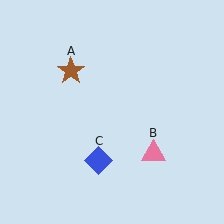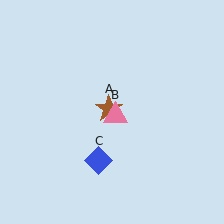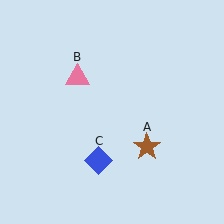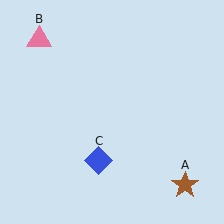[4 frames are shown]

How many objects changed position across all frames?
2 objects changed position: brown star (object A), pink triangle (object B).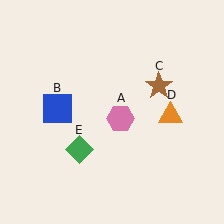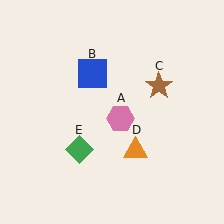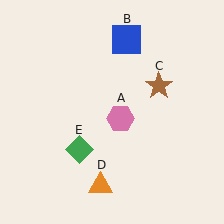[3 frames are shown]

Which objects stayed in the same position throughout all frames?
Pink hexagon (object A) and brown star (object C) and green diamond (object E) remained stationary.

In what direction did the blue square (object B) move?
The blue square (object B) moved up and to the right.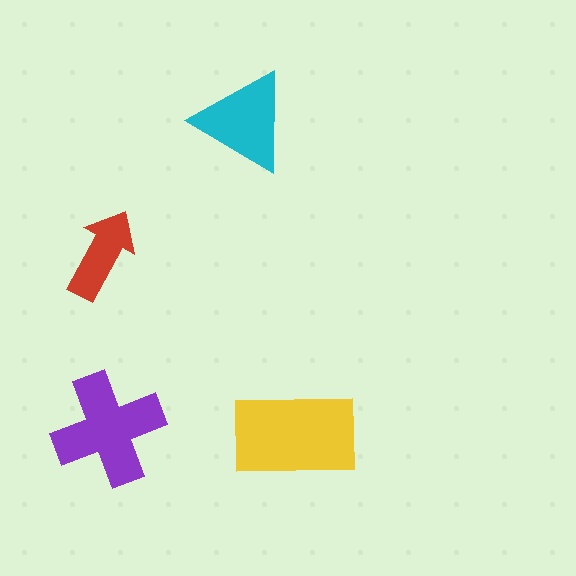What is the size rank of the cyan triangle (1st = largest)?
3rd.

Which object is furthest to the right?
The yellow rectangle is rightmost.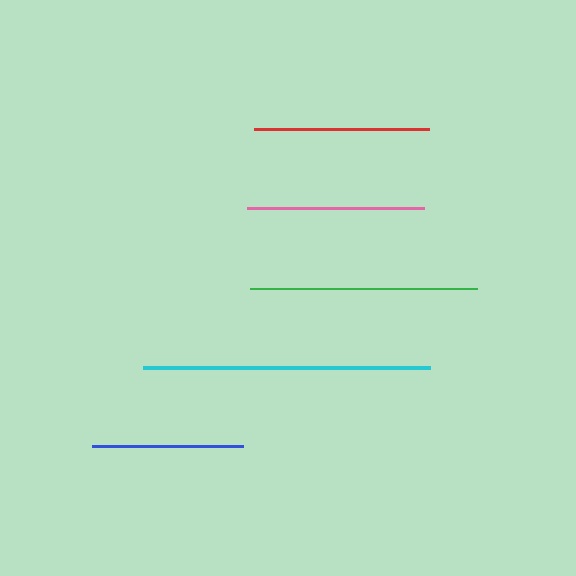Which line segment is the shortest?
The blue line is the shortest at approximately 151 pixels.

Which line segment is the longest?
The cyan line is the longest at approximately 287 pixels.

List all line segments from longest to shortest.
From longest to shortest: cyan, green, pink, red, blue.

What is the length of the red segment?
The red segment is approximately 175 pixels long.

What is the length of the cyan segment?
The cyan segment is approximately 287 pixels long.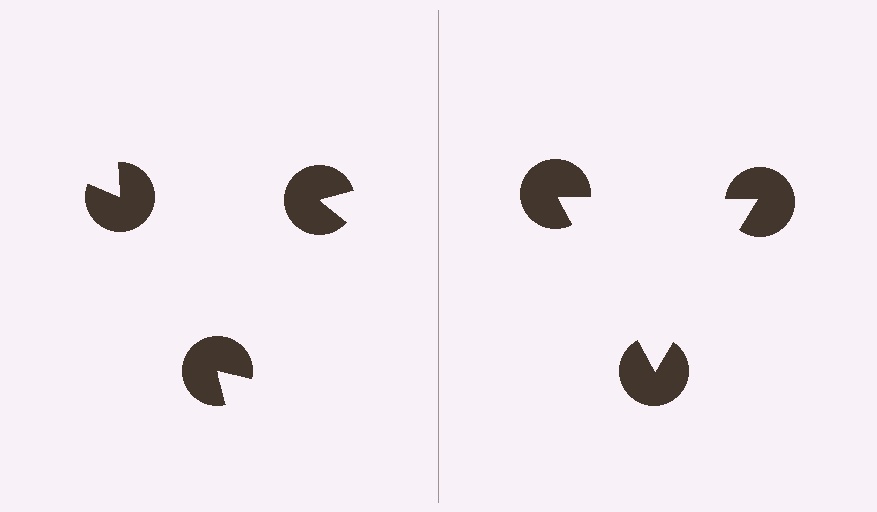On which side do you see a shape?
An illusory triangle appears on the right side. On the left side the wedge cuts are rotated, so no coherent shape forms.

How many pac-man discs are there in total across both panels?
6 — 3 on each side.